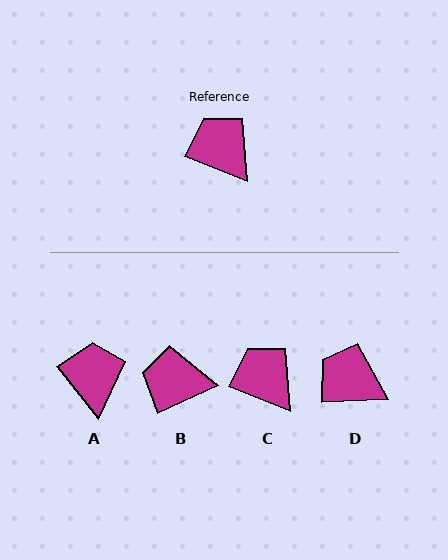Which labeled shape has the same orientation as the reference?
C.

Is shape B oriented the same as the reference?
No, it is off by about 46 degrees.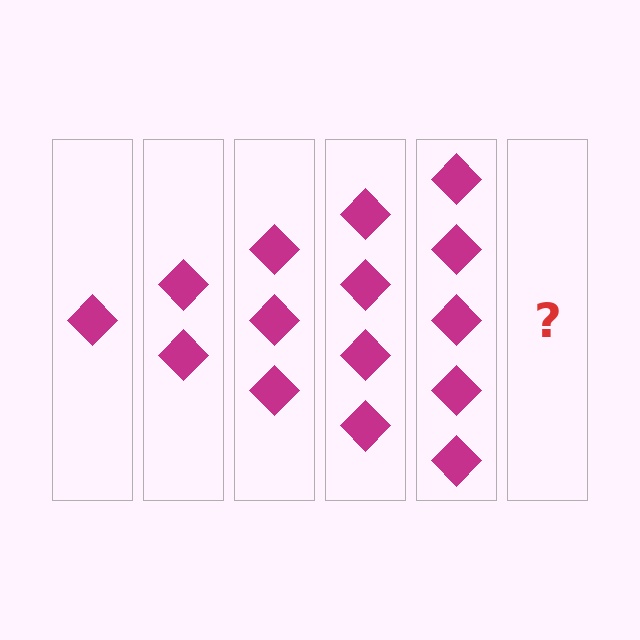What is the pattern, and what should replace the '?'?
The pattern is that each step adds one more diamond. The '?' should be 6 diamonds.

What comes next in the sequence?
The next element should be 6 diamonds.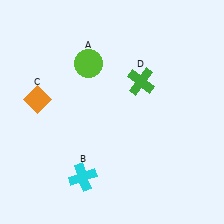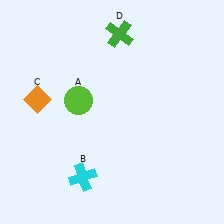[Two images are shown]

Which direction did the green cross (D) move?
The green cross (D) moved up.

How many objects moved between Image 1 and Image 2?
2 objects moved between the two images.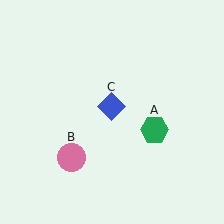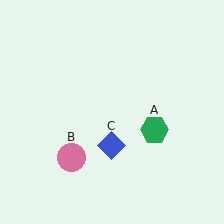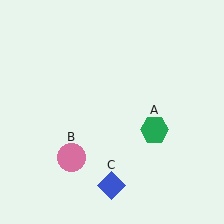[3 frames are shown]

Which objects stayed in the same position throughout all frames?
Green hexagon (object A) and pink circle (object B) remained stationary.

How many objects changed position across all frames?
1 object changed position: blue diamond (object C).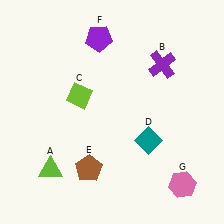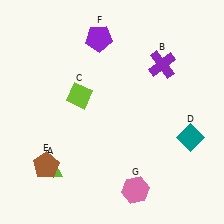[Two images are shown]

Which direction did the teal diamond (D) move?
The teal diamond (D) moved right.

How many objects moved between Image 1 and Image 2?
3 objects moved between the two images.